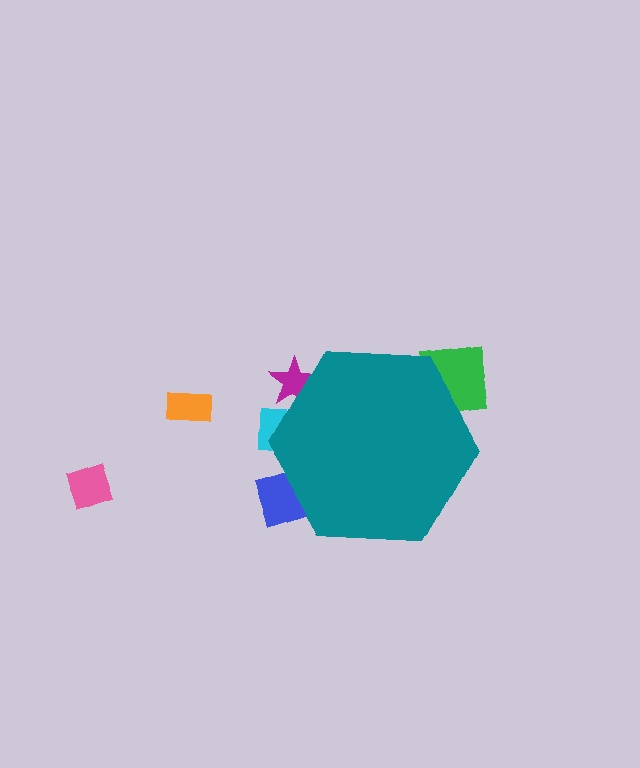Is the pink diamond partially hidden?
No, the pink diamond is fully visible.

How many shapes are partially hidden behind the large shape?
4 shapes are partially hidden.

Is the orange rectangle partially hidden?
No, the orange rectangle is fully visible.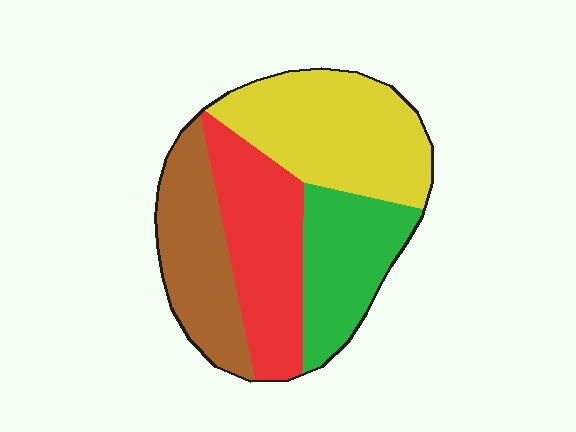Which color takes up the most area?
Yellow, at roughly 30%.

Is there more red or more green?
Red.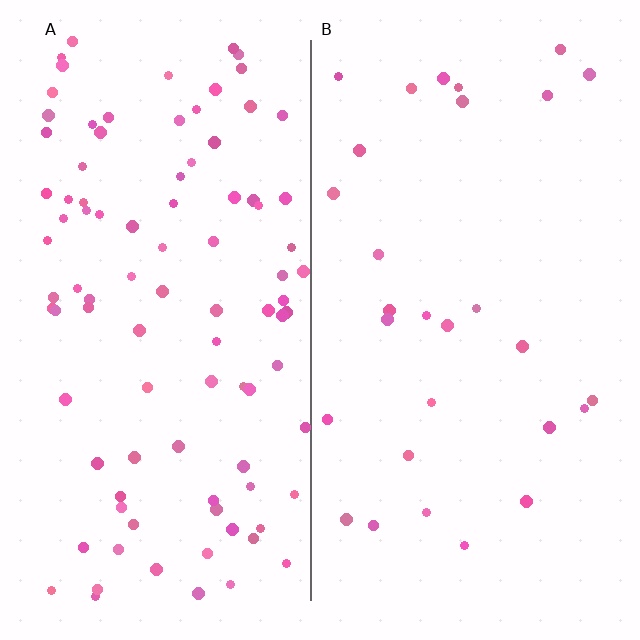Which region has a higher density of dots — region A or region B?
A (the left).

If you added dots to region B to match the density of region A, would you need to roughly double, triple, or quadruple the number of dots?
Approximately triple.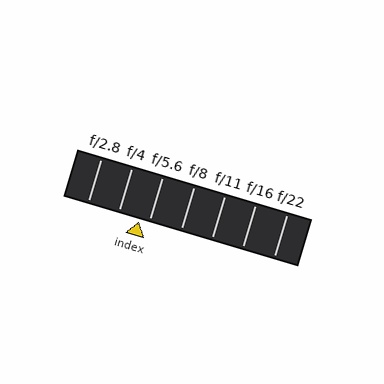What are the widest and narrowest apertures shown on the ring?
The widest aperture shown is f/2.8 and the narrowest is f/22.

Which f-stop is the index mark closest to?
The index mark is closest to f/5.6.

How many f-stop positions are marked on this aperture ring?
There are 7 f-stop positions marked.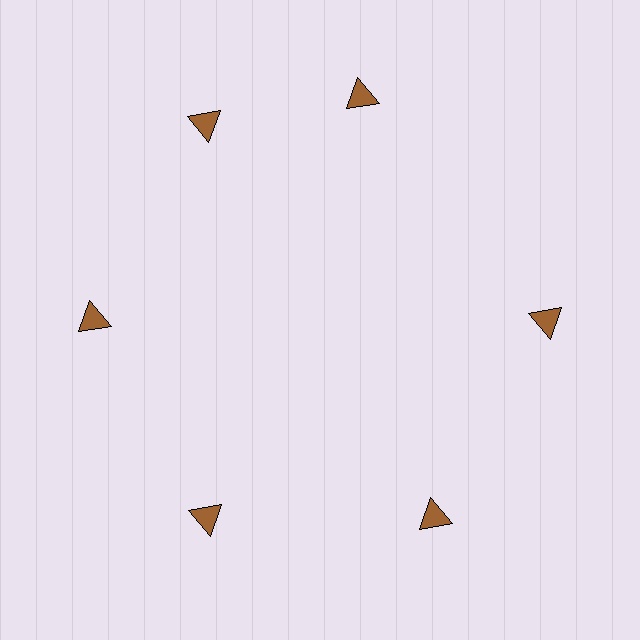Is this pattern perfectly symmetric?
No. The 6 brown triangles are arranged in a ring, but one element near the 1 o'clock position is rotated out of alignment along the ring, breaking the 6-fold rotational symmetry.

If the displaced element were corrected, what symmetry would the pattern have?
It would have 6-fold rotational symmetry — the pattern would map onto itself every 60 degrees.